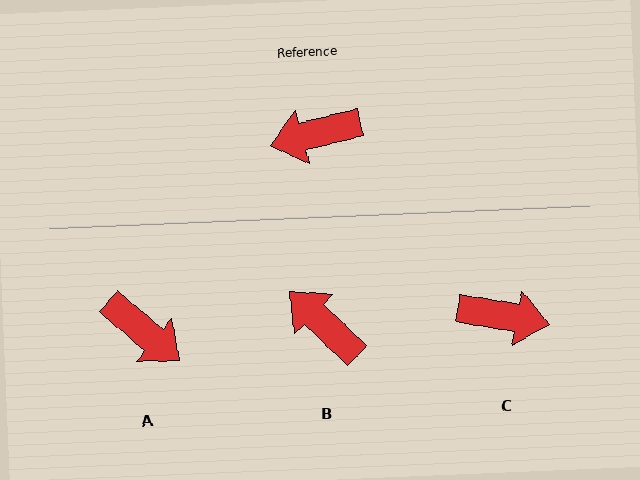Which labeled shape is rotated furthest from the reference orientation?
C, about 156 degrees away.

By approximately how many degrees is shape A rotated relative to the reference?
Approximately 126 degrees counter-clockwise.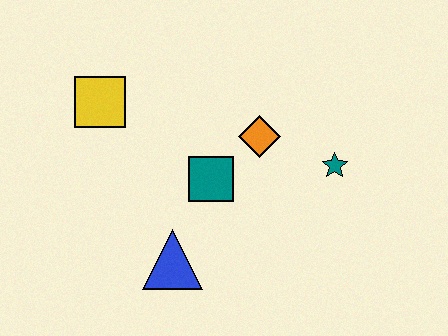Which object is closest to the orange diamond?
The teal square is closest to the orange diamond.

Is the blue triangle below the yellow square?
Yes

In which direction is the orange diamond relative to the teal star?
The orange diamond is to the left of the teal star.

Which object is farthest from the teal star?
The yellow square is farthest from the teal star.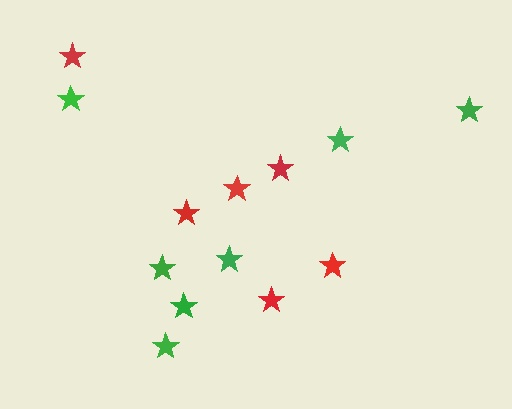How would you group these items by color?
There are 2 groups: one group of red stars (6) and one group of green stars (7).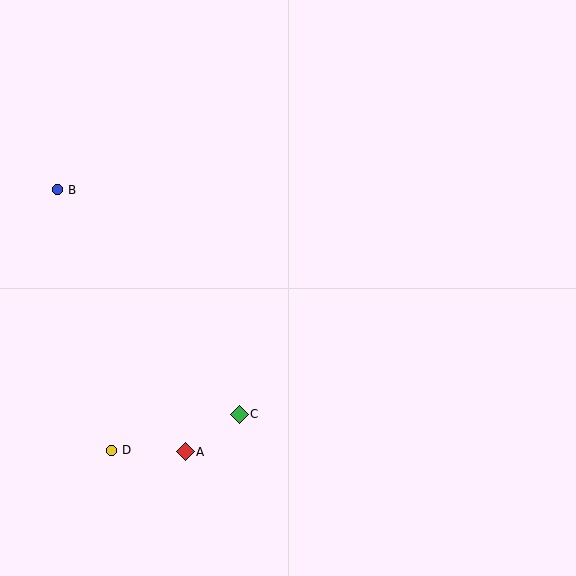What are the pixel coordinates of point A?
Point A is at (185, 452).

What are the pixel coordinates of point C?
Point C is at (239, 414).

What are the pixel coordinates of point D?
Point D is at (111, 450).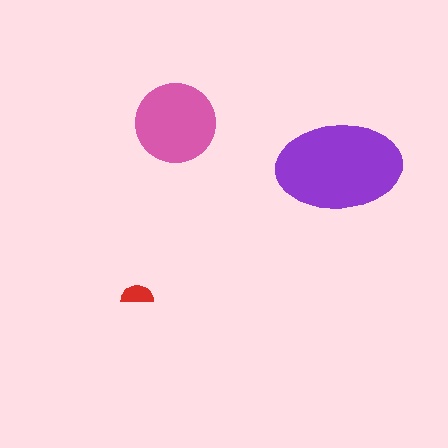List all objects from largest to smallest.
The purple ellipse, the pink circle, the red semicircle.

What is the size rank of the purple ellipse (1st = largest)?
1st.